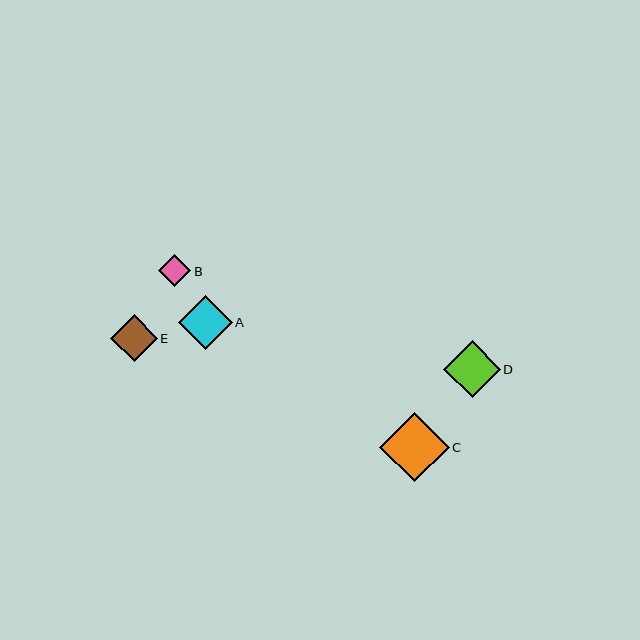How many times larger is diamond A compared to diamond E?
Diamond A is approximately 1.2 times the size of diamond E.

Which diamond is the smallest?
Diamond B is the smallest with a size of approximately 32 pixels.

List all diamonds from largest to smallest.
From largest to smallest: C, D, A, E, B.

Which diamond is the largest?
Diamond C is the largest with a size of approximately 70 pixels.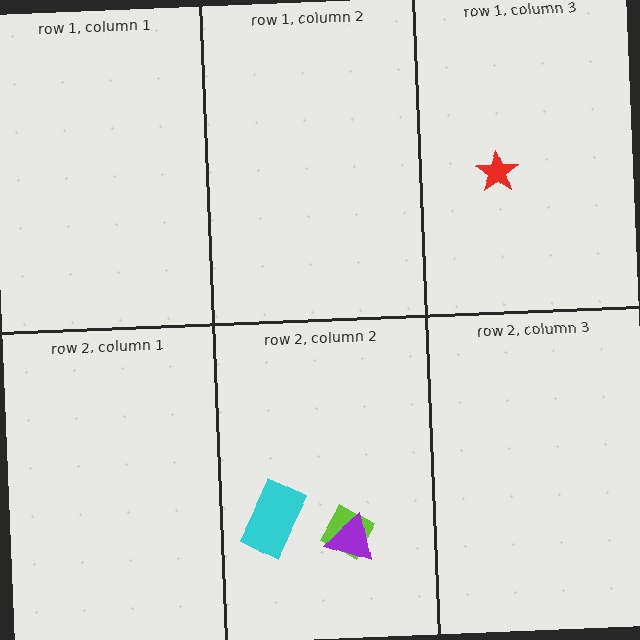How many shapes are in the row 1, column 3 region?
1.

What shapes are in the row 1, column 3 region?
The red star.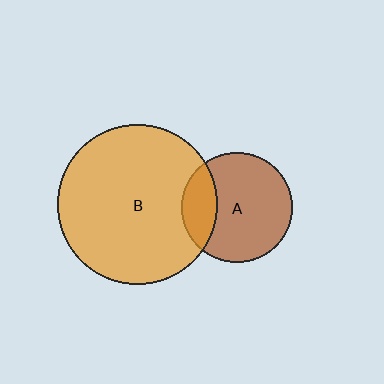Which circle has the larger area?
Circle B (orange).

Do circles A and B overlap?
Yes.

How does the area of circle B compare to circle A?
Approximately 2.1 times.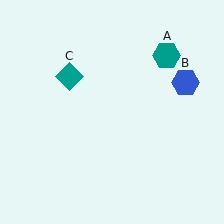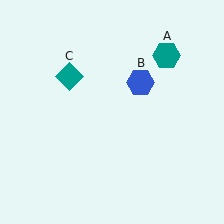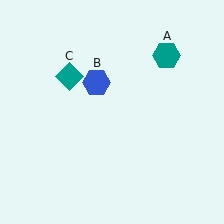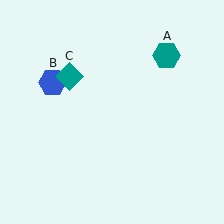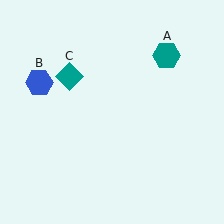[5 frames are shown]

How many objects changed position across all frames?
1 object changed position: blue hexagon (object B).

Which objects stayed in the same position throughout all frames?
Teal hexagon (object A) and teal diamond (object C) remained stationary.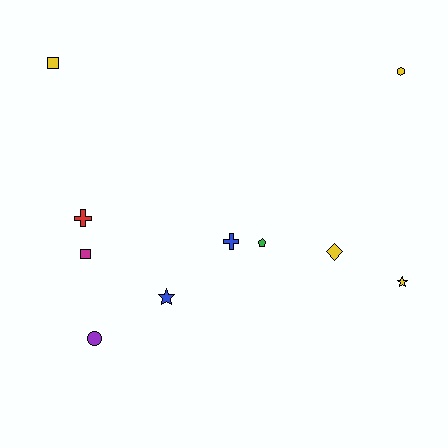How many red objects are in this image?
There is 1 red object.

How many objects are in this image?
There are 10 objects.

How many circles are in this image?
There is 1 circle.